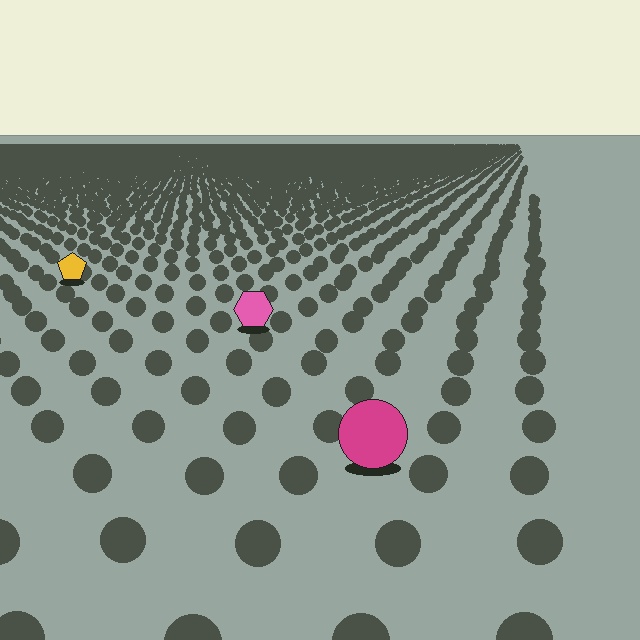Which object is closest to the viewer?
The magenta circle is closest. The texture marks near it are larger and more spread out.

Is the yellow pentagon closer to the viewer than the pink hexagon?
No. The pink hexagon is closer — you can tell from the texture gradient: the ground texture is coarser near it.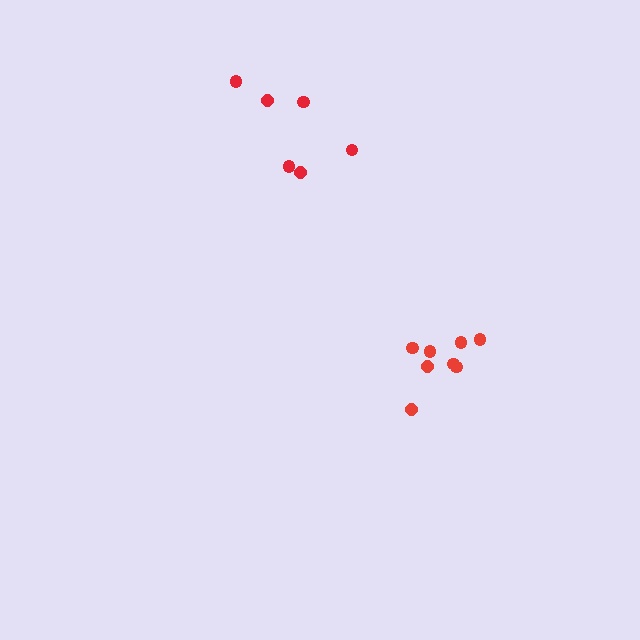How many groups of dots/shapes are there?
There are 2 groups.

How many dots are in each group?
Group 1: 8 dots, Group 2: 6 dots (14 total).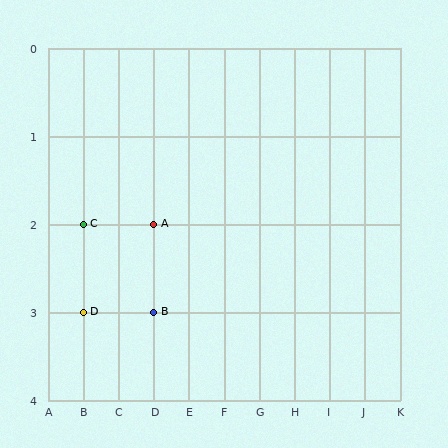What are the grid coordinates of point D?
Point D is at grid coordinates (B, 3).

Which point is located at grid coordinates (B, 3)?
Point D is at (B, 3).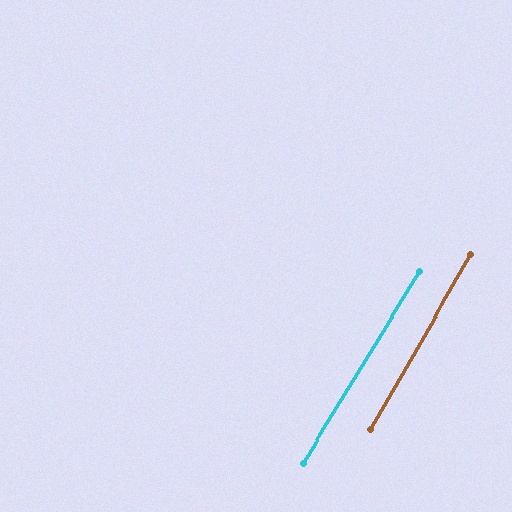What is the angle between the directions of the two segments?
Approximately 2 degrees.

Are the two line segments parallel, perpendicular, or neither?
Parallel — their directions differ by only 1.8°.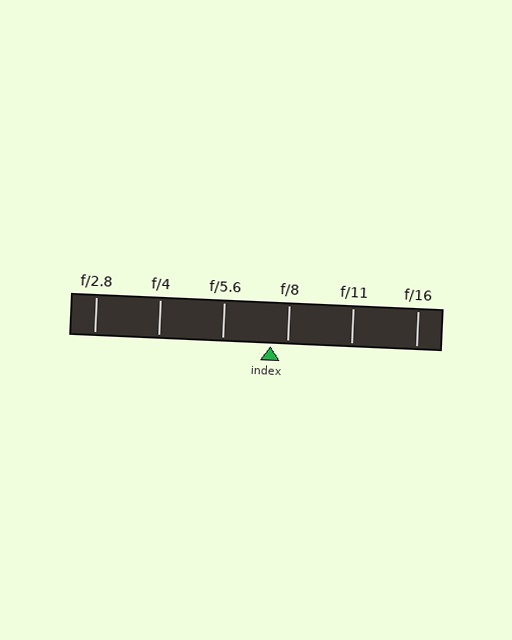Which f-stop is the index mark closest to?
The index mark is closest to f/8.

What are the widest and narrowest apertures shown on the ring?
The widest aperture shown is f/2.8 and the narrowest is f/16.